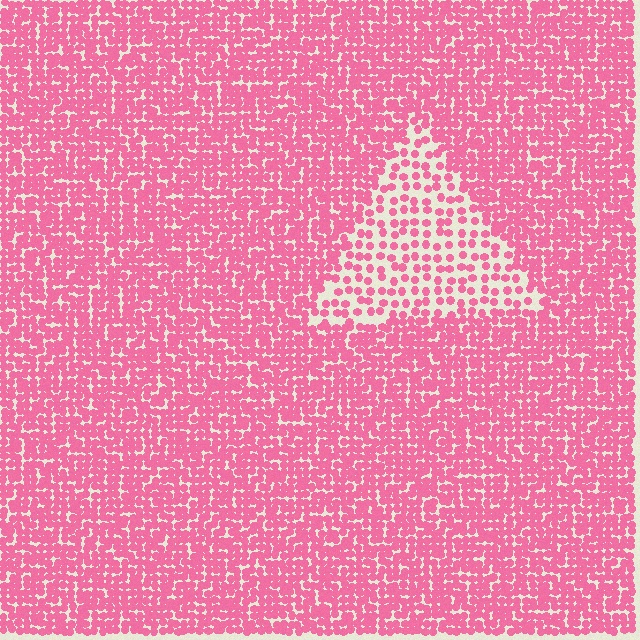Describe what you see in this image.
The image contains small pink elements arranged at two different densities. A triangle-shaped region is visible where the elements are less densely packed than the surrounding area.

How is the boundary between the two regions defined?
The boundary is defined by a change in element density (approximately 2.3x ratio). All elements are the same color, size, and shape.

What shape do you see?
I see a triangle.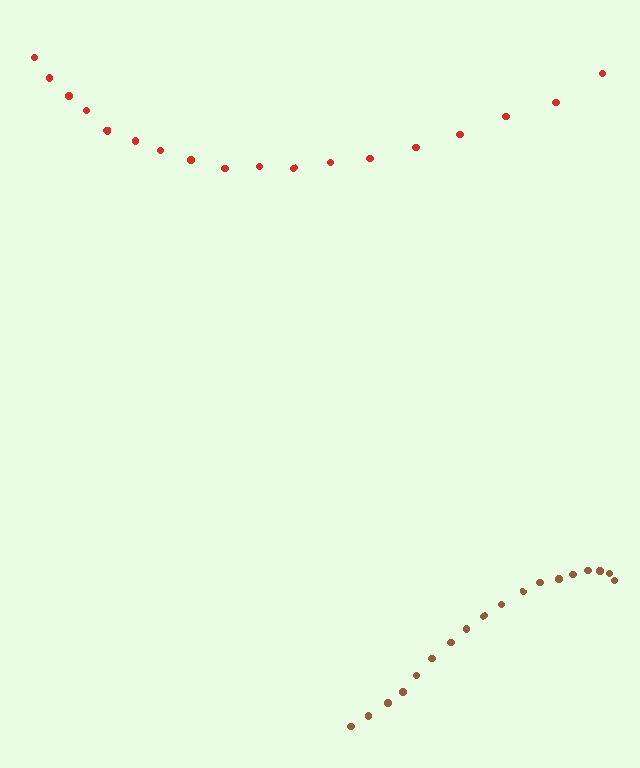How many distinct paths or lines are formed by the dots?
There are 2 distinct paths.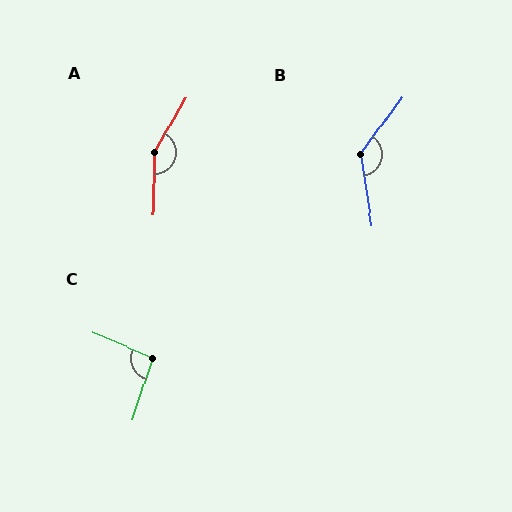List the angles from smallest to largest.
C (95°), B (135°), A (151°).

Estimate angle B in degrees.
Approximately 135 degrees.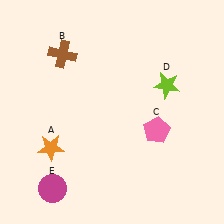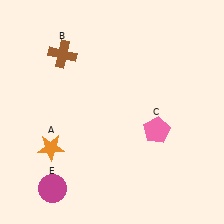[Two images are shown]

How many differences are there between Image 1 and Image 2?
There is 1 difference between the two images.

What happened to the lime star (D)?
The lime star (D) was removed in Image 2. It was in the top-right area of Image 1.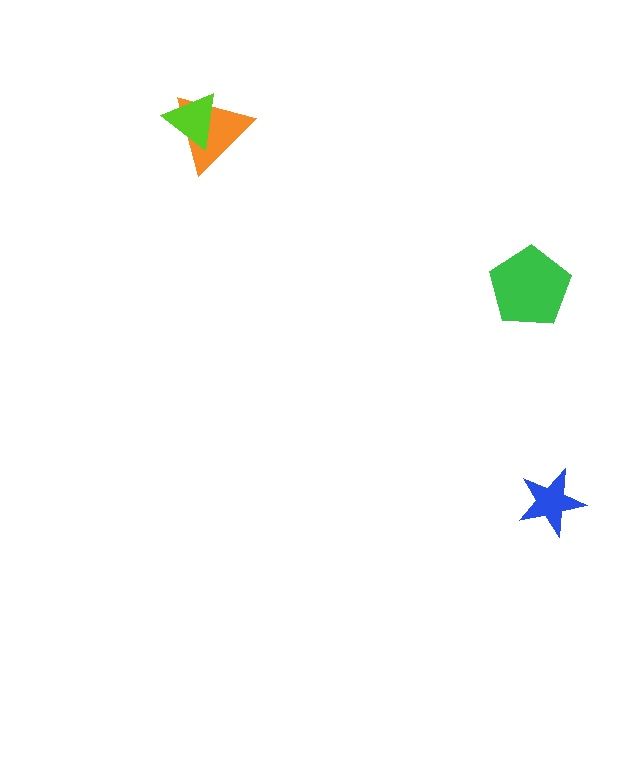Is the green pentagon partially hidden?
No, no other shape covers it.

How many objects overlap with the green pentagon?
0 objects overlap with the green pentagon.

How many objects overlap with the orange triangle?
1 object overlaps with the orange triangle.